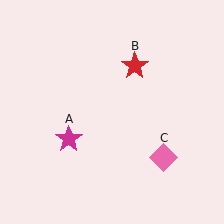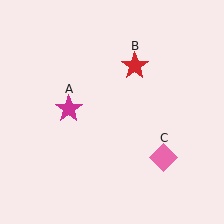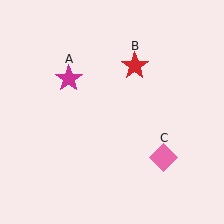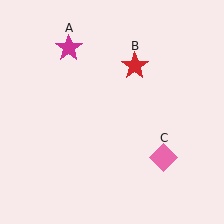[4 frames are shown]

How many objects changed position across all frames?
1 object changed position: magenta star (object A).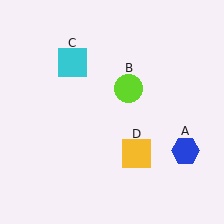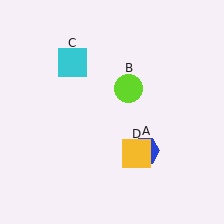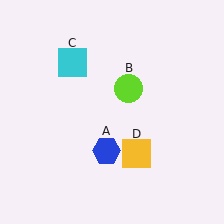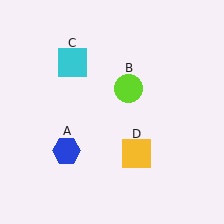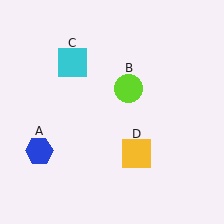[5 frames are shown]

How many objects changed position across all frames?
1 object changed position: blue hexagon (object A).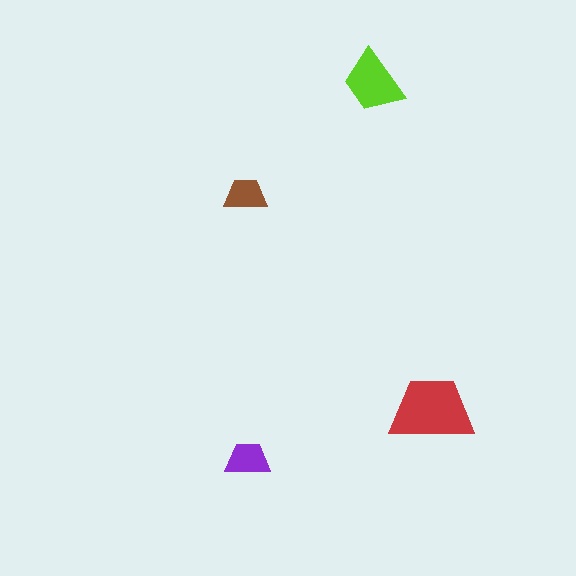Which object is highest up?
The lime trapezoid is topmost.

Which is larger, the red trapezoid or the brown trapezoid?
The red one.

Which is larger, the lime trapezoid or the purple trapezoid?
The lime one.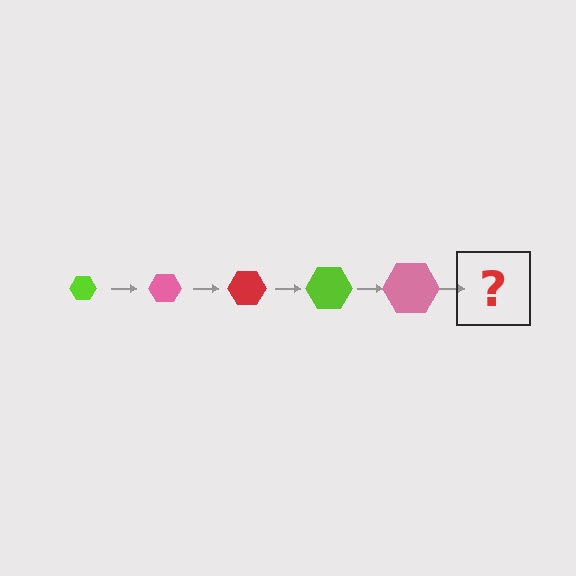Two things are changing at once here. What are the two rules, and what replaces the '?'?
The two rules are that the hexagon grows larger each step and the color cycles through lime, pink, and red. The '?' should be a red hexagon, larger than the previous one.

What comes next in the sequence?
The next element should be a red hexagon, larger than the previous one.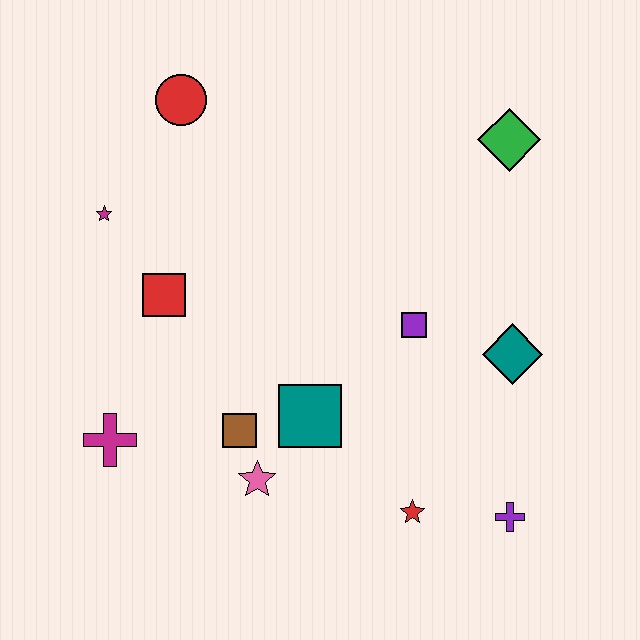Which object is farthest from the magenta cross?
The green diamond is farthest from the magenta cross.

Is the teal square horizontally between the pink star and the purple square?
Yes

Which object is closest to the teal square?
The brown square is closest to the teal square.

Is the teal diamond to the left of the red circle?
No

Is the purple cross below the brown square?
Yes